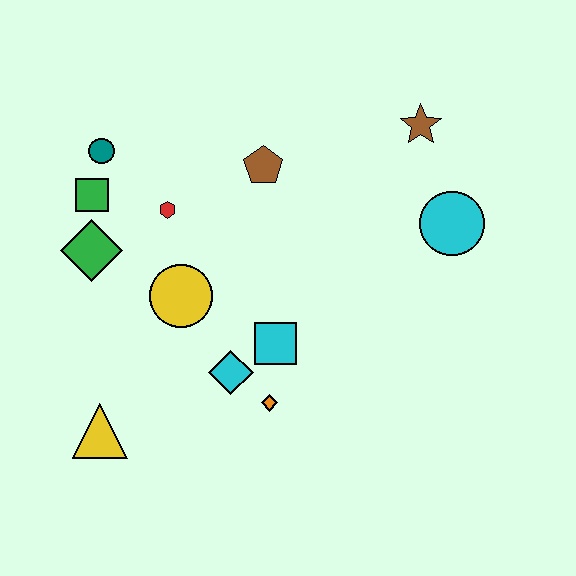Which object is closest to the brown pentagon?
The red hexagon is closest to the brown pentagon.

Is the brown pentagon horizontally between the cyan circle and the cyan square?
No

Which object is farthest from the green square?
The cyan circle is farthest from the green square.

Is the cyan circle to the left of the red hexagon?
No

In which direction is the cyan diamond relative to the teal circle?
The cyan diamond is below the teal circle.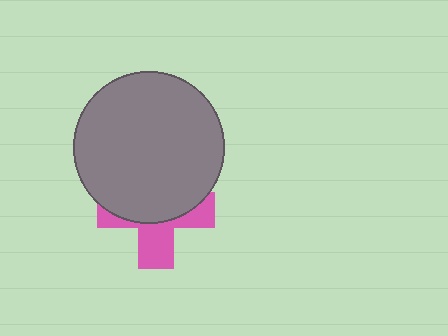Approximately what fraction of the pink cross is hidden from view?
Roughly 58% of the pink cross is hidden behind the gray circle.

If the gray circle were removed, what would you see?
You would see the complete pink cross.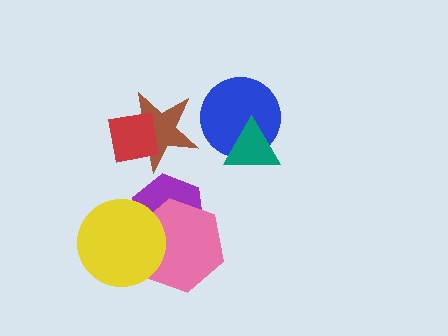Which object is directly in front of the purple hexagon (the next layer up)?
The pink hexagon is directly in front of the purple hexagon.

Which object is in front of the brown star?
The red square is in front of the brown star.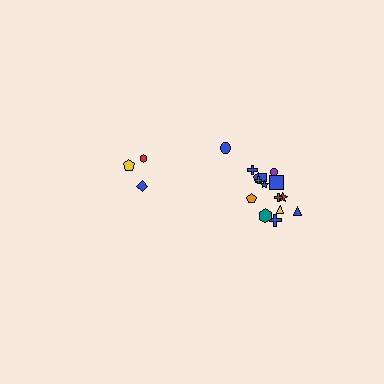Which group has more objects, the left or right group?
The right group.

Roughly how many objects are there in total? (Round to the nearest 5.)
Roughly 20 objects in total.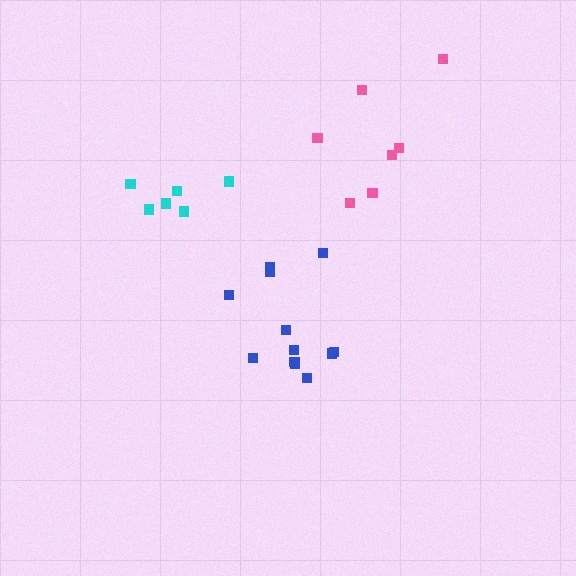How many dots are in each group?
Group 1: 12 dots, Group 2: 6 dots, Group 3: 7 dots (25 total).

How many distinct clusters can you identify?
There are 3 distinct clusters.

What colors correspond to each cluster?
The clusters are colored: blue, cyan, pink.